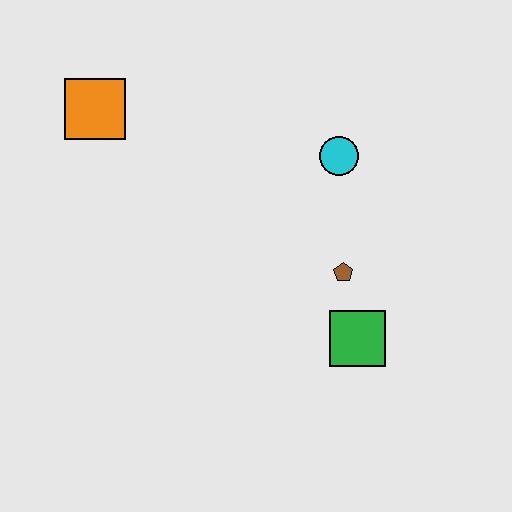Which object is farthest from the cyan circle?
The orange square is farthest from the cyan circle.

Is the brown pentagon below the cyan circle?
Yes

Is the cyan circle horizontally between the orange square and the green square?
Yes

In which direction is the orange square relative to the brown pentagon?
The orange square is to the left of the brown pentagon.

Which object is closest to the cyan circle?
The brown pentagon is closest to the cyan circle.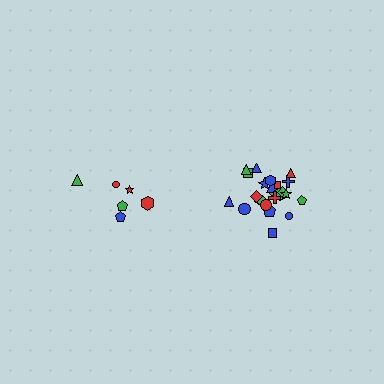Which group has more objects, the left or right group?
The right group.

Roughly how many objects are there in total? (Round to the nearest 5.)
Roughly 30 objects in total.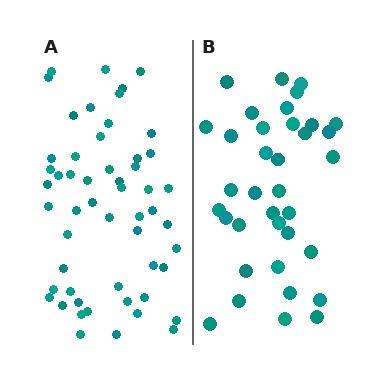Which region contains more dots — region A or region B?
Region A (the left region) has more dots.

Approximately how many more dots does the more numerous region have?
Region A has approximately 20 more dots than region B.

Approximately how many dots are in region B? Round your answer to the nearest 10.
About 40 dots. (The exact count is 36, which rounds to 40.)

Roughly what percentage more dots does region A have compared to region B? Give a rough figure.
About 50% more.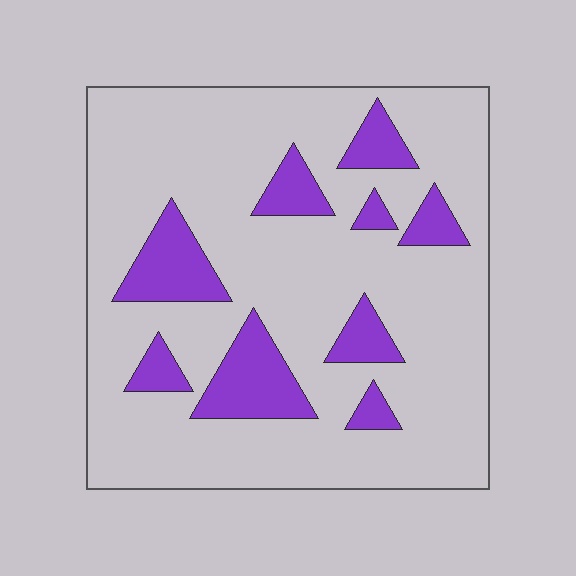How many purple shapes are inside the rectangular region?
9.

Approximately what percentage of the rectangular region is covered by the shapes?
Approximately 20%.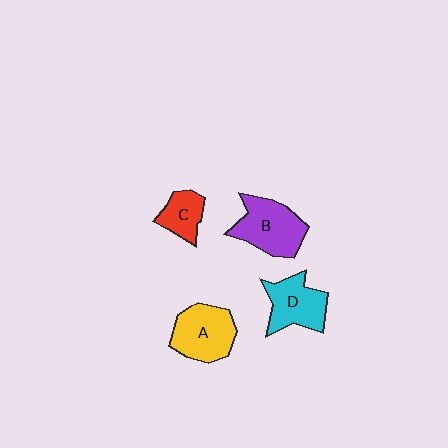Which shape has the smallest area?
Shape C (red).